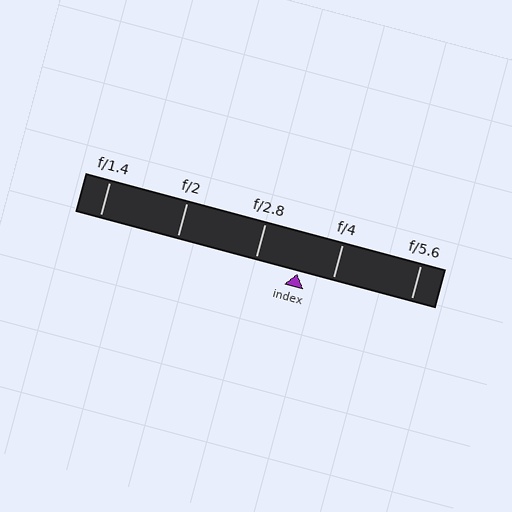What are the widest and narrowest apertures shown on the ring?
The widest aperture shown is f/1.4 and the narrowest is f/5.6.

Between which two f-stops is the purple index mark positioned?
The index mark is between f/2.8 and f/4.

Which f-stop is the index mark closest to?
The index mark is closest to f/4.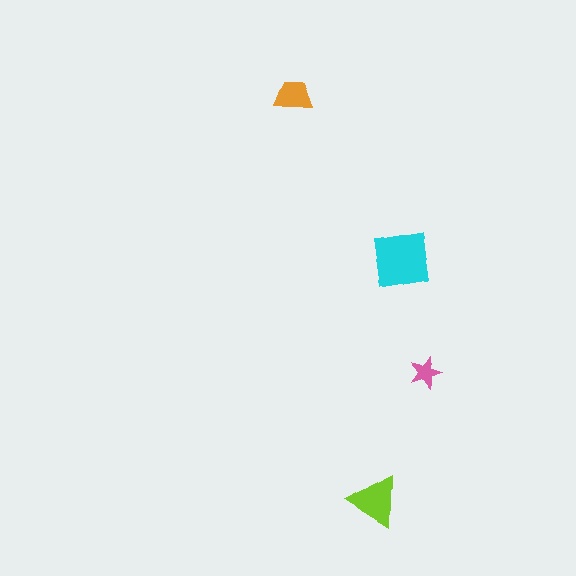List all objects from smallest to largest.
The pink star, the orange trapezoid, the lime triangle, the cyan square.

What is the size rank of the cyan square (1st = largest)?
1st.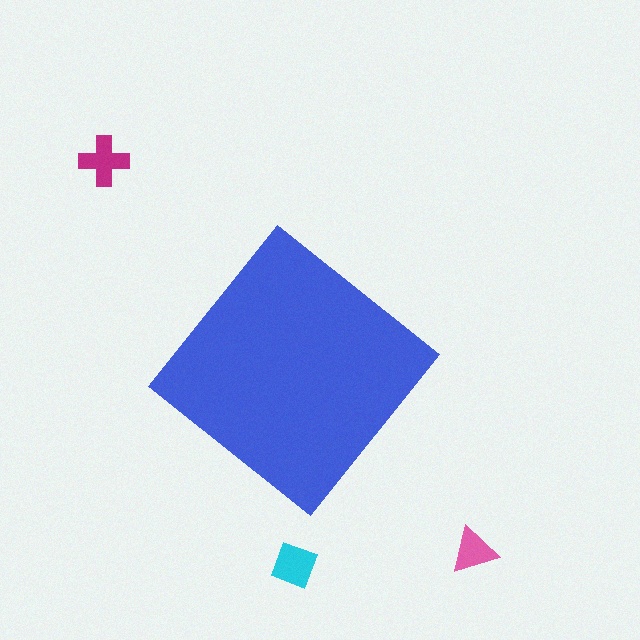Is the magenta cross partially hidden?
No, the magenta cross is fully visible.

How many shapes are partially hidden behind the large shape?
0 shapes are partially hidden.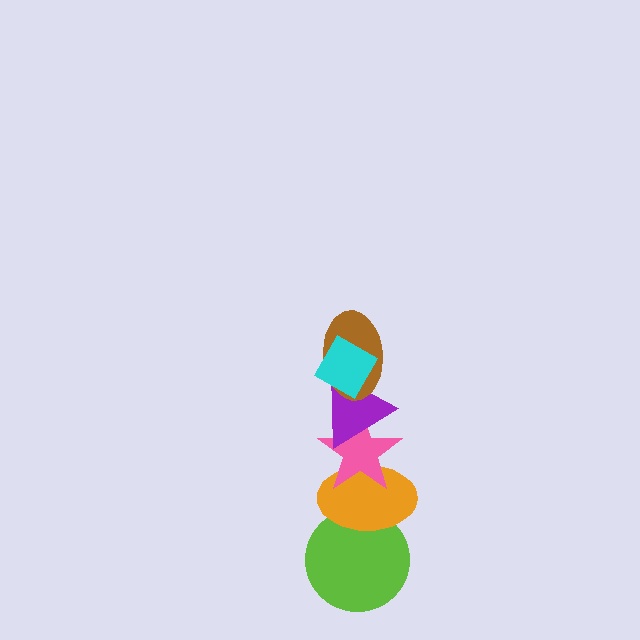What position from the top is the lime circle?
The lime circle is 6th from the top.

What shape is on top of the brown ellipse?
The cyan diamond is on top of the brown ellipse.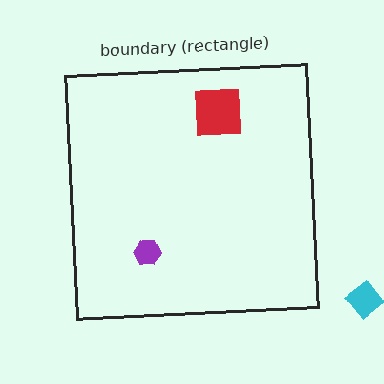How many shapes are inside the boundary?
2 inside, 1 outside.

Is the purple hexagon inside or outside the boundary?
Inside.